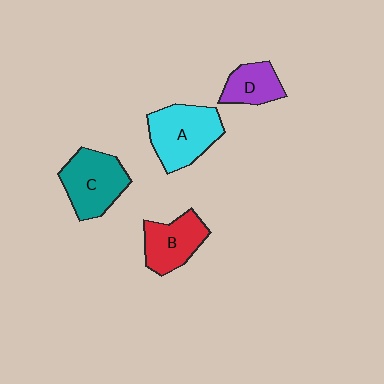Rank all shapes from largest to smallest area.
From largest to smallest: A (cyan), C (teal), B (red), D (purple).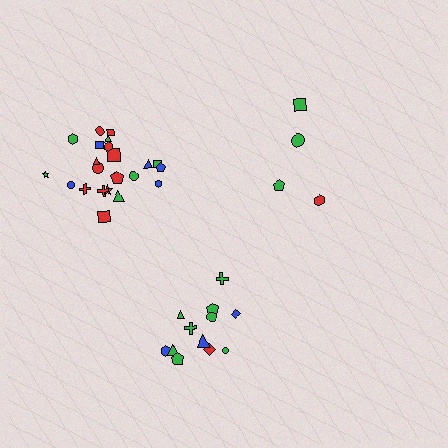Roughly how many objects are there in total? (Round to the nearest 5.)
Roughly 40 objects in total.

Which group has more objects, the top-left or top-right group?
The top-left group.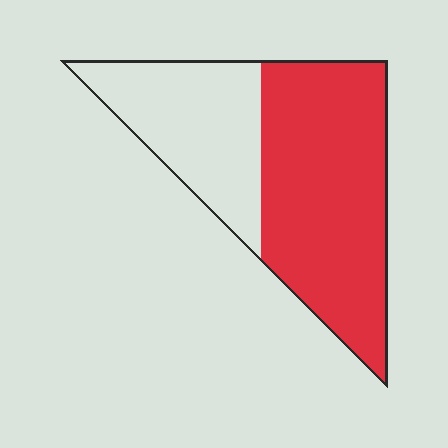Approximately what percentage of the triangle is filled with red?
Approximately 60%.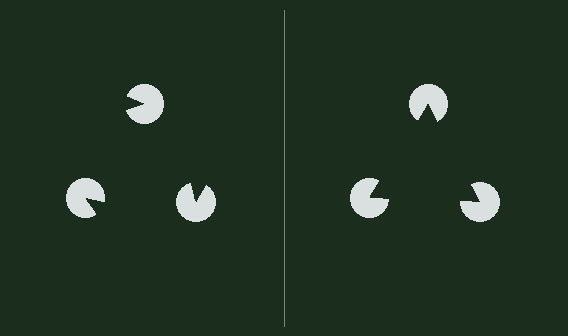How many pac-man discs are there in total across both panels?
6 — 3 on each side.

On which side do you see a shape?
An illusory triangle appears on the right side. On the left side the wedge cuts are rotated, so no coherent shape forms.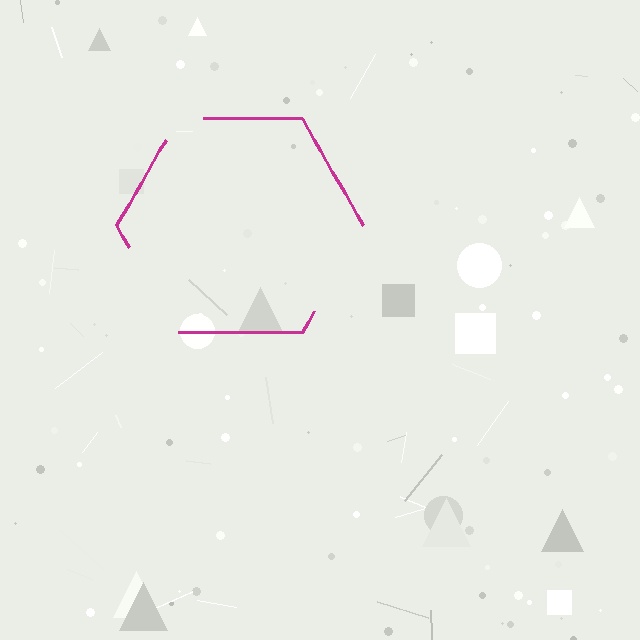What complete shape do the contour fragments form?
The contour fragments form a hexagon.